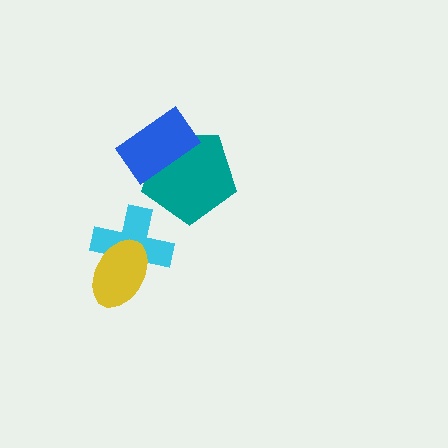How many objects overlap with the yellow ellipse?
1 object overlaps with the yellow ellipse.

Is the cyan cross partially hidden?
Yes, it is partially covered by another shape.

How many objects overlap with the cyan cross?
1 object overlaps with the cyan cross.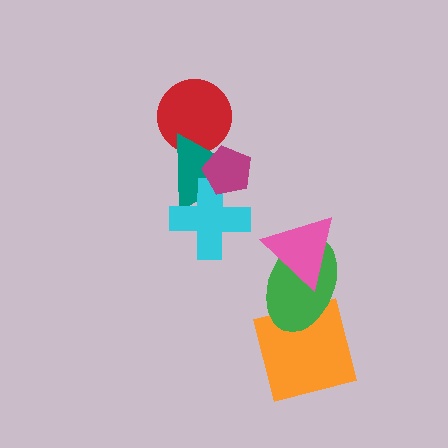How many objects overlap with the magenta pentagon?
2 objects overlap with the magenta pentagon.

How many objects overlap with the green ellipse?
2 objects overlap with the green ellipse.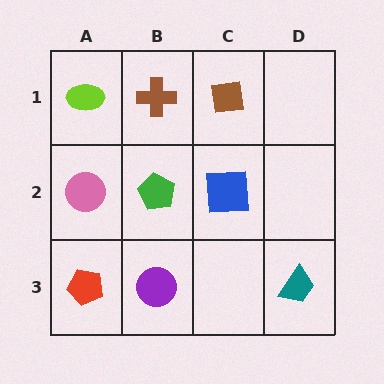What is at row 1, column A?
A lime ellipse.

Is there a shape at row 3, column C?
No, that cell is empty.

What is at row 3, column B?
A purple circle.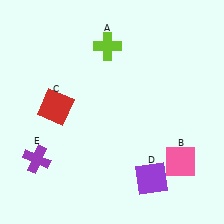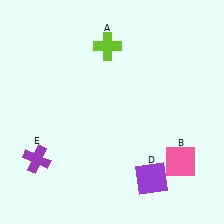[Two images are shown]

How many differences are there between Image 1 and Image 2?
There is 1 difference between the two images.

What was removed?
The red square (C) was removed in Image 2.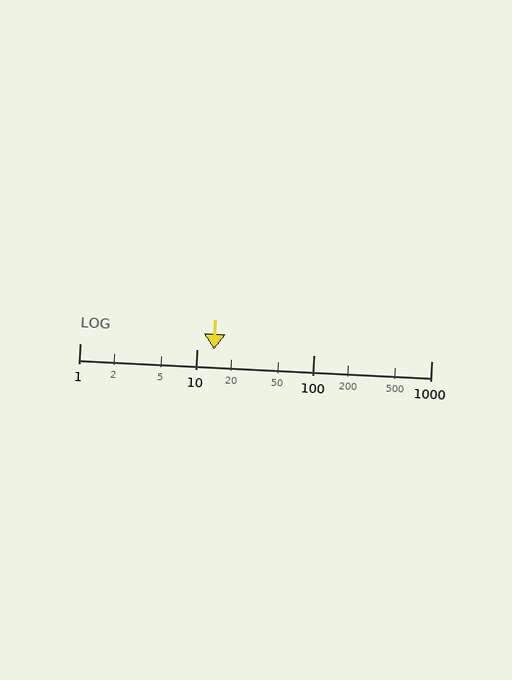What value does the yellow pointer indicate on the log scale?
The pointer indicates approximately 14.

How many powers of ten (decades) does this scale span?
The scale spans 3 decades, from 1 to 1000.